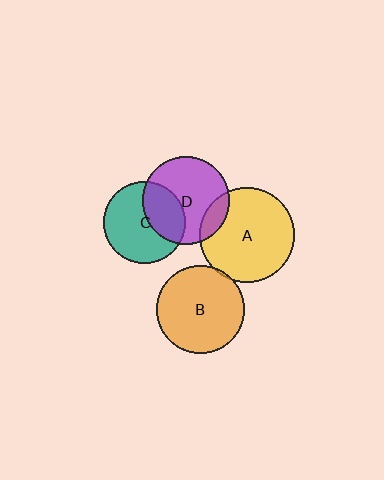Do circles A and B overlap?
Yes.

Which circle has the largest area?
Circle A (yellow).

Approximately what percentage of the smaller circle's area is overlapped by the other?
Approximately 5%.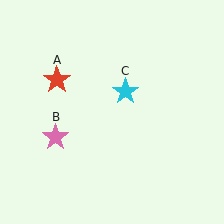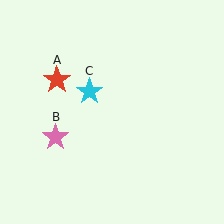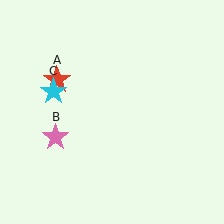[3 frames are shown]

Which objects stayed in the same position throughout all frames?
Red star (object A) and pink star (object B) remained stationary.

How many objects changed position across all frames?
1 object changed position: cyan star (object C).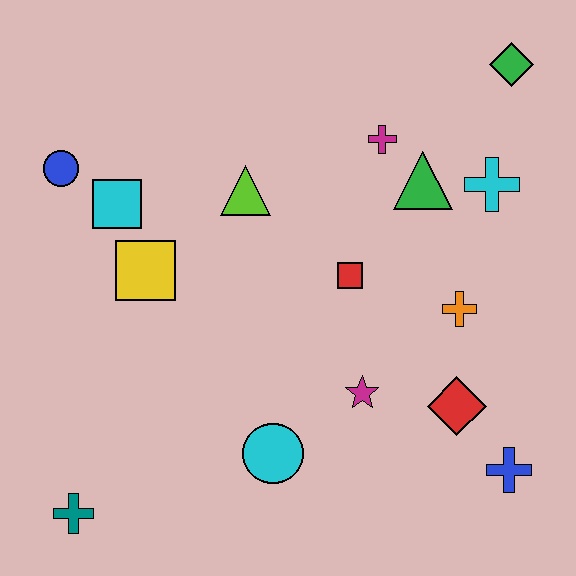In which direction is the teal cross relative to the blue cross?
The teal cross is to the left of the blue cross.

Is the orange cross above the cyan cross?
No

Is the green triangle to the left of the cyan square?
No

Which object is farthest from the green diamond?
The teal cross is farthest from the green diamond.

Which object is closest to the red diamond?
The blue cross is closest to the red diamond.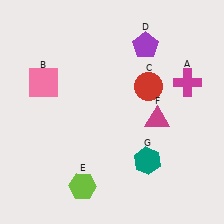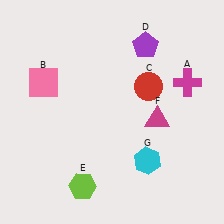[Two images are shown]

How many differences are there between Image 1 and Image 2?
There is 1 difference between the two images.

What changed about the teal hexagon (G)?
In Image 1, G is teal. In Image 2, it changed to cyan.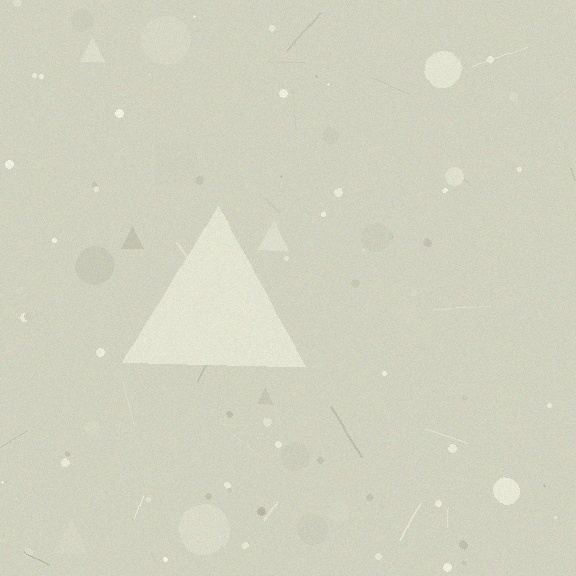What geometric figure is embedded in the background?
A triangle is embedded in the background.